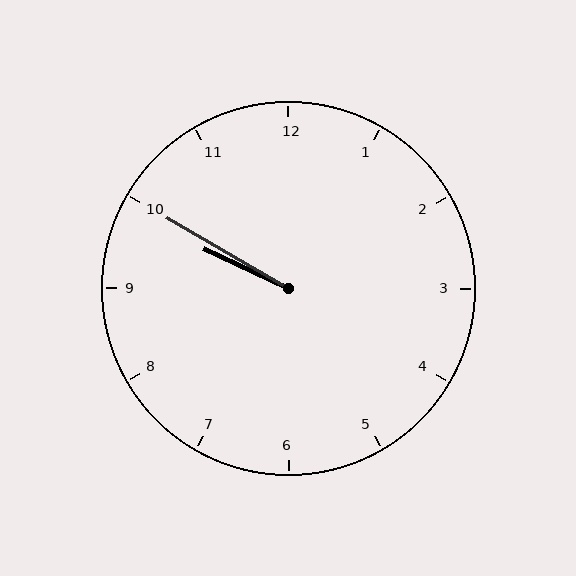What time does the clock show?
9:50.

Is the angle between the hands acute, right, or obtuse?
It is acute.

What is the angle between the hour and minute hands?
Approximately 5 degrees.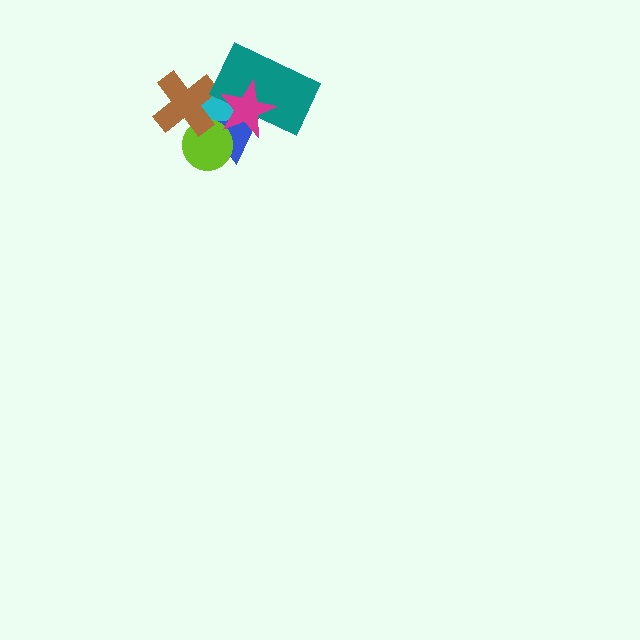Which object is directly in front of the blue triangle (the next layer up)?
The lime circle is directly in front of the blue triangle.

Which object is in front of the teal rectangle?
The magenta star is in front of the teal rectangle.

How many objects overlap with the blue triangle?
5 objects overlap with the blue triangle.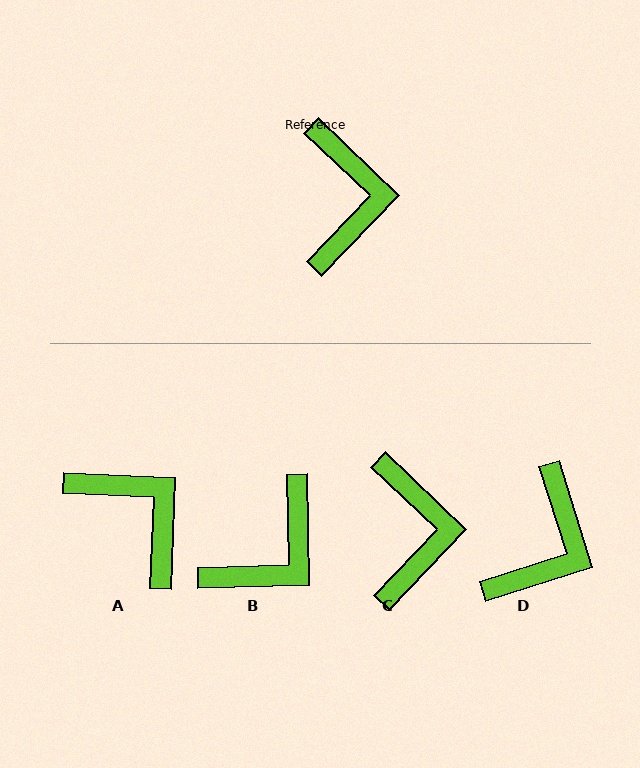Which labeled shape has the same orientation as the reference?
C.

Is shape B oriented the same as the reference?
No, it is off by about 45 degrees.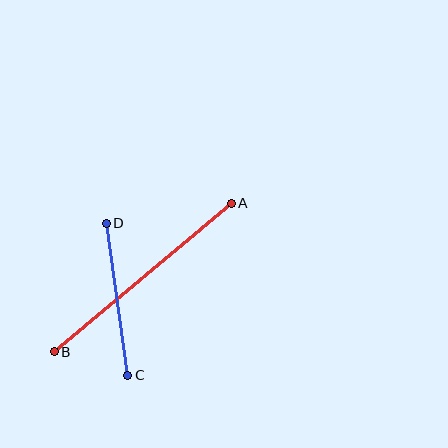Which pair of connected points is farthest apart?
Points A and B are farthest apart.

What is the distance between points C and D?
The distance is approximately 153 pixels.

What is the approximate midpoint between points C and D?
The midpoint is at approximately (117, 299) pixels.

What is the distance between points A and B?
The distance is approximately 231 pixels.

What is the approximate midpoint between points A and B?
The midpoint is at approximately (143, 277) pixels.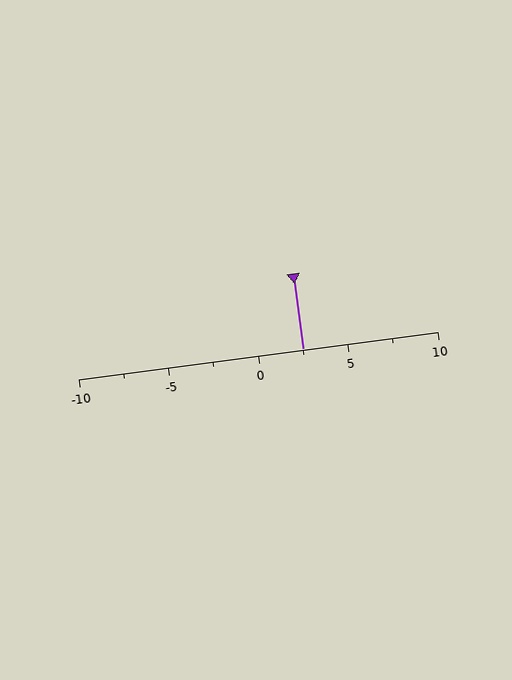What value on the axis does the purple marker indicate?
The marker indicates approximately 2.5.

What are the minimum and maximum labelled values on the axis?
The axis runs from -10 to 10.